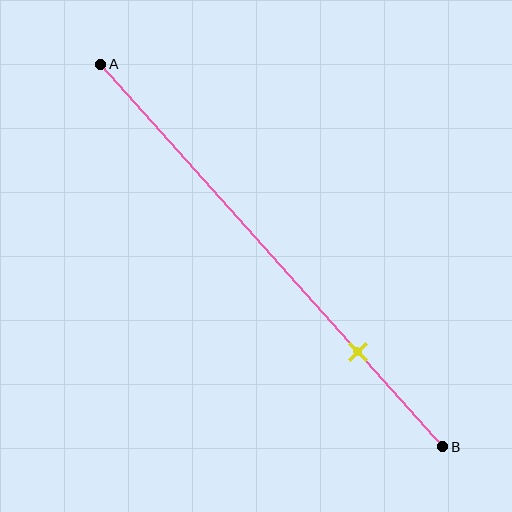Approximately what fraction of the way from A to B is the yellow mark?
The yellow mark is approximately 75% of the way from A to B.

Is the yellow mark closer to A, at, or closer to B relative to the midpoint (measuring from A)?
The yellow mark is closer to point B than the midpoint of segment AB.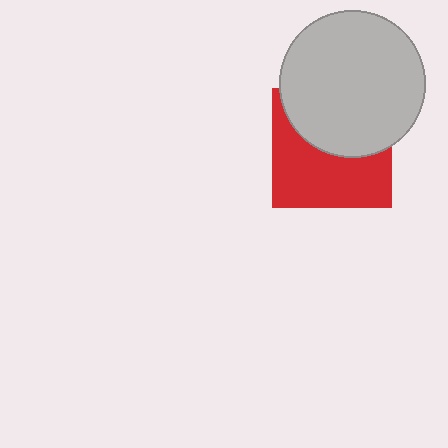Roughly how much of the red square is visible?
About half of it is visible (roughly 54%).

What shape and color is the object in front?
The object in front is a light gray circle.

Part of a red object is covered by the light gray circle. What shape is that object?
It is a square.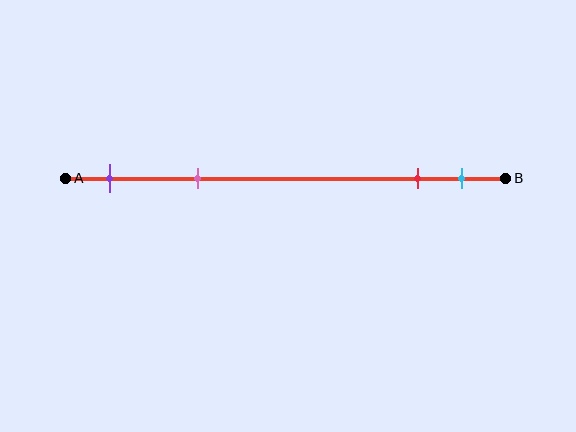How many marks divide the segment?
There are 4 marks dividing the segment.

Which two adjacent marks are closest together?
The red and cyan marks are the closest adjacent pair.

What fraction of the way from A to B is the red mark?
The red mark is approximately 80% (0.8) of the way from A to B.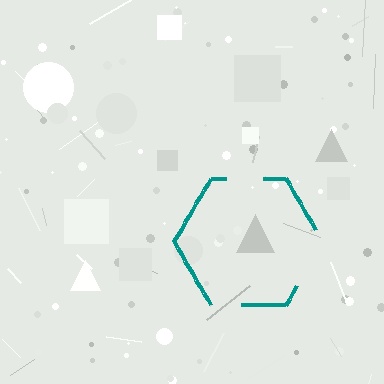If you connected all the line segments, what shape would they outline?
They would outline a hexagon.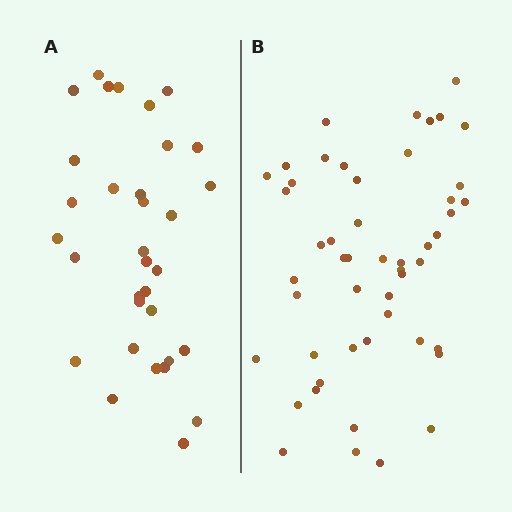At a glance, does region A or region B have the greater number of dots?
Region B (the right region) has more dots.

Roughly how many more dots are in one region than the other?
Region B has approximately 15 more dots than region A.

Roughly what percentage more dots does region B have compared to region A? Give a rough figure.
About 50% more.